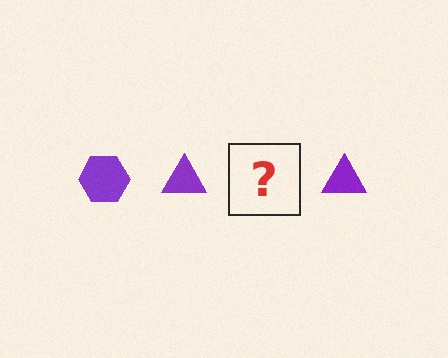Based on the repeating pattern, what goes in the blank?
The blank should be a purple hexagon.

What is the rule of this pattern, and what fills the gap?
The rule is that the pattern cycles through hexagon, triangle shapes in purple. The gap should be filled with a purple hexagon.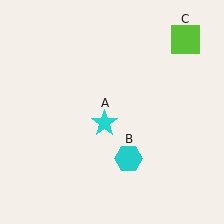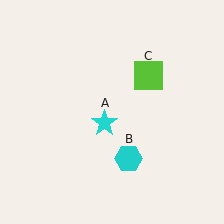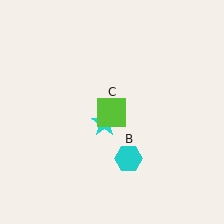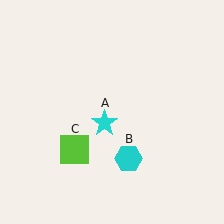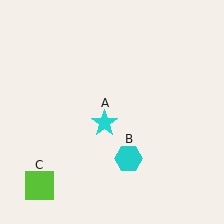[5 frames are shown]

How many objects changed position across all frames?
1 object changed position: lime square (object C).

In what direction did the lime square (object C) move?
The lime square (object C) moved down and to the left.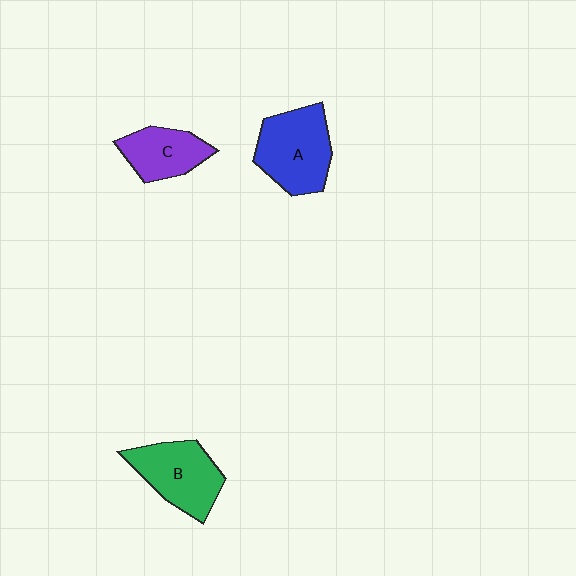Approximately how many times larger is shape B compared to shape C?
Approximately 1.3 times.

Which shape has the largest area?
Shape A (blue).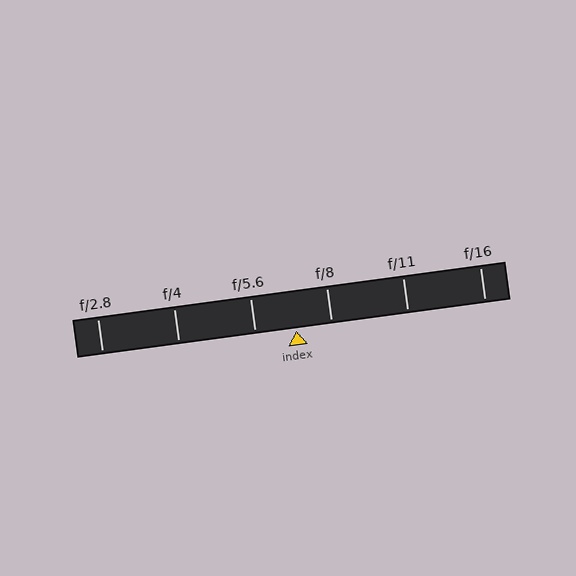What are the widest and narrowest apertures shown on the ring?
The widest aperture shown is f/2.8 and the narrowest is f/16.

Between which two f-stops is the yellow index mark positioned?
The index mark is between f/5.6 and f/8.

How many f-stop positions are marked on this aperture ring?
There are 6 f-stop positions marked.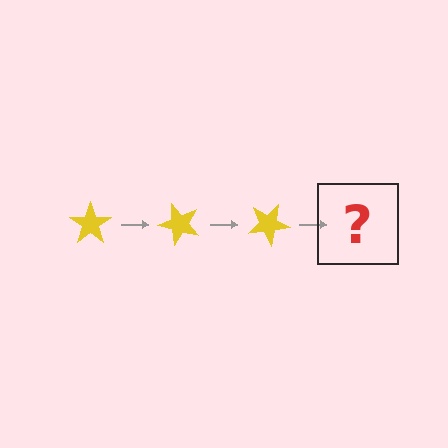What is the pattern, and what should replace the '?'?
The pattern is that the star rotates 50 degrees each step. The '?' should be a yellow star rotated 150 degrees.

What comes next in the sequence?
The next element should be a yellow star rotated 150 degrees.